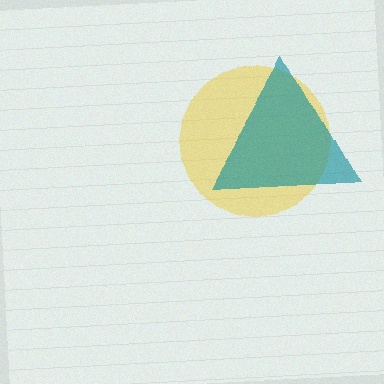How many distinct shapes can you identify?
There are 2 distinct shapes: a yellow circle, a teal triangle.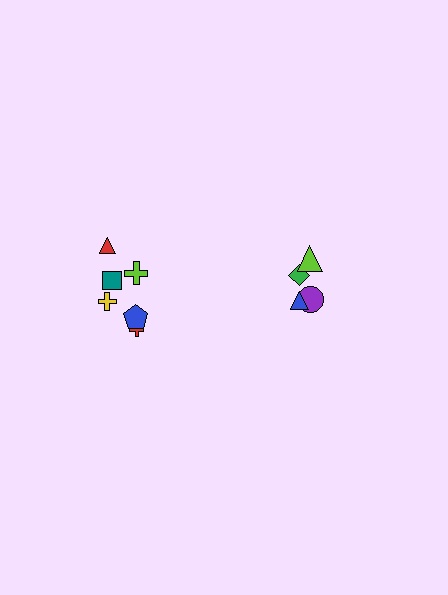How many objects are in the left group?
There are 6 objects.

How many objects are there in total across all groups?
There are 10 objects.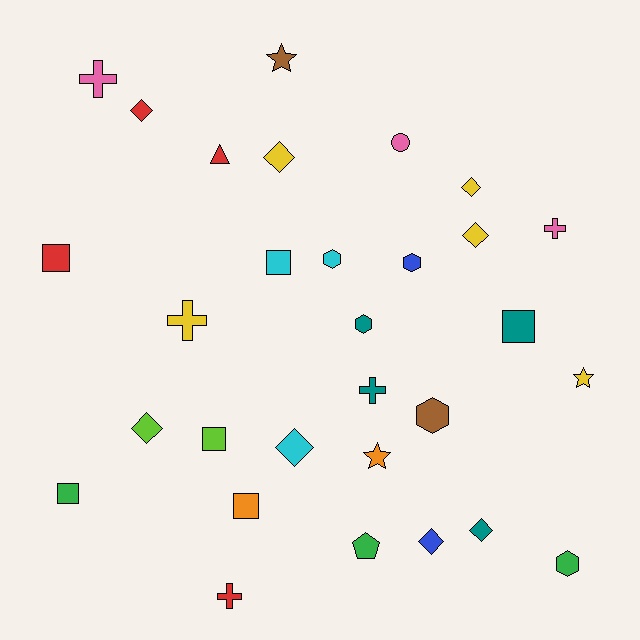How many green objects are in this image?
There are 3 green objects.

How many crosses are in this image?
There are 5 crosses.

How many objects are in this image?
There are 30 objects.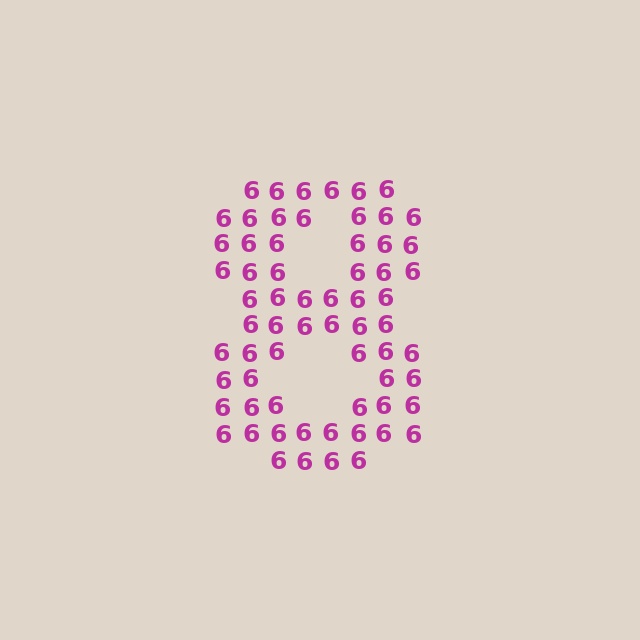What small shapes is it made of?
It is made of small digit 6's.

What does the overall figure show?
The overall figure shows the digit 8.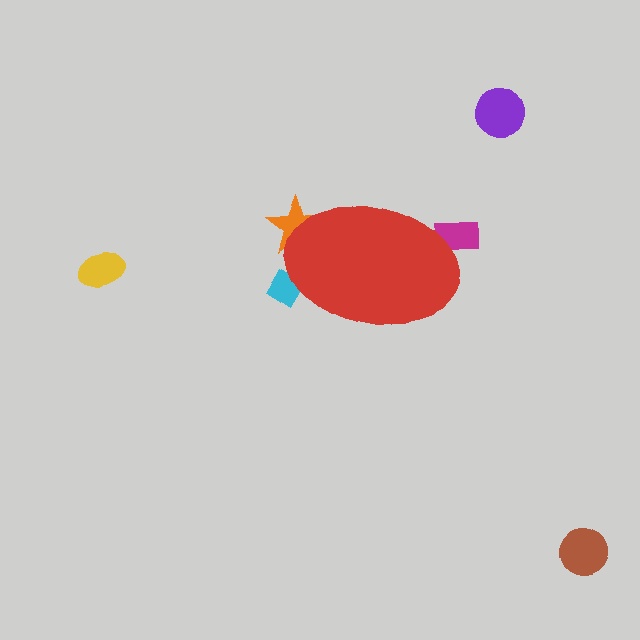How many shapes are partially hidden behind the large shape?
3 shapes are partially hidden.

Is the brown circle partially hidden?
No, the brown circle is fully visible.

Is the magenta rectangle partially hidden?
Yes, the magenta rectangle is partially hidden behind the red ellipse.